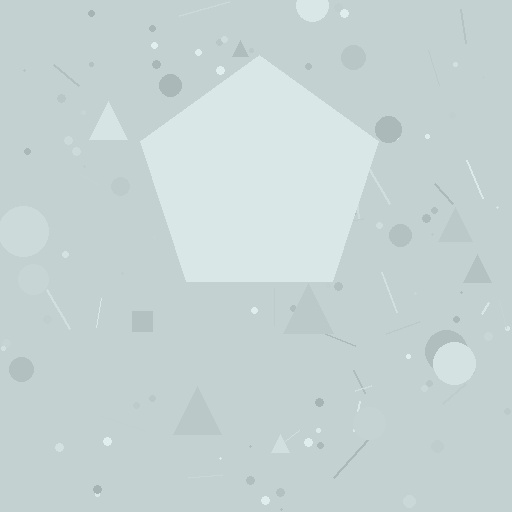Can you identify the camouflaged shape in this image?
The camouflaged shape is a pentagon.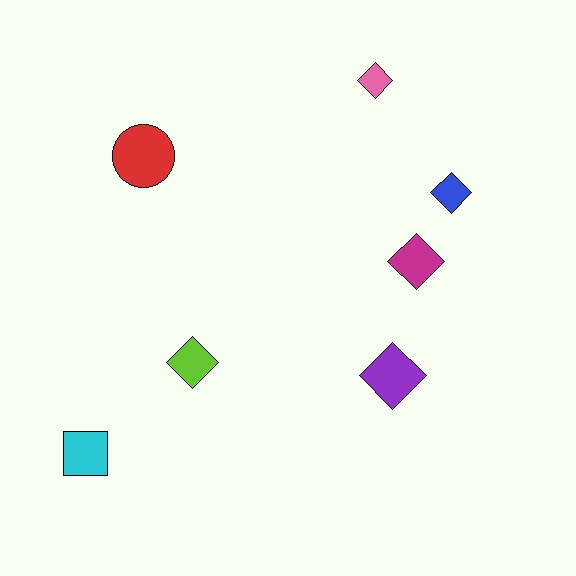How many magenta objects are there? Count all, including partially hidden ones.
There is 1 magenta object.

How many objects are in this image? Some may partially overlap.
There are 7 objects.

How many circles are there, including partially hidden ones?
There is 1 circle.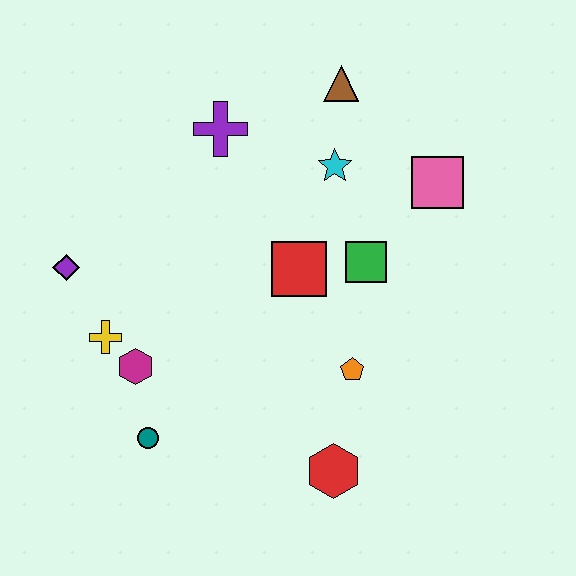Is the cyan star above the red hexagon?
Yes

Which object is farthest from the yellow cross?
The pink square is farthest from the yellow cross.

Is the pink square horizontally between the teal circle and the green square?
No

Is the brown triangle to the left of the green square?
Yes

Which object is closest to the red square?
The green square is closest to the red square.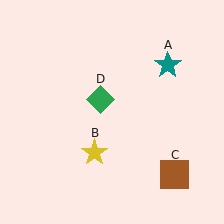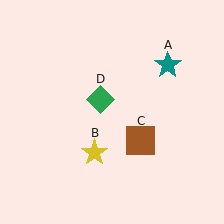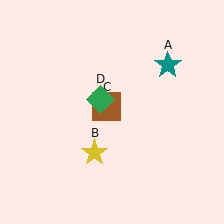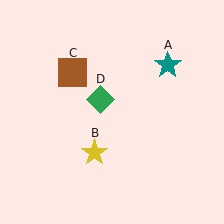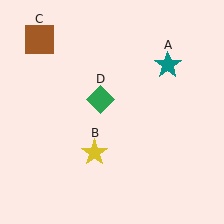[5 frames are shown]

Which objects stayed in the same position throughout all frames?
Teal star (object A) and yellow star (object B) and green diamond (object D) remained stationary.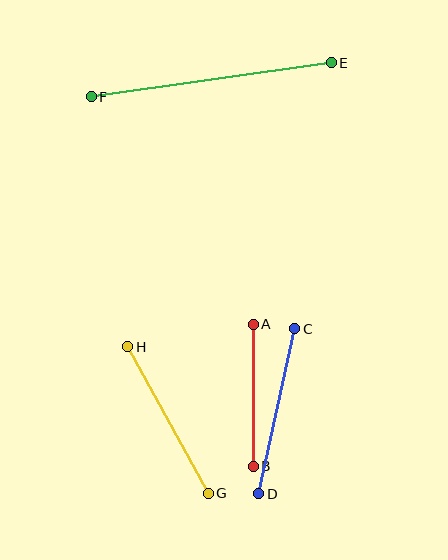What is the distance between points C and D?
The distance is approximately 169 pixels.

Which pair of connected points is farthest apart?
Points E and F are farthest apart.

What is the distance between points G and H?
The distance is approximately 167 pixels.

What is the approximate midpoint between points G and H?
The midpoint is at approximately (168, 420) pixels.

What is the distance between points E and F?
The distance is approximately 242 pixels.